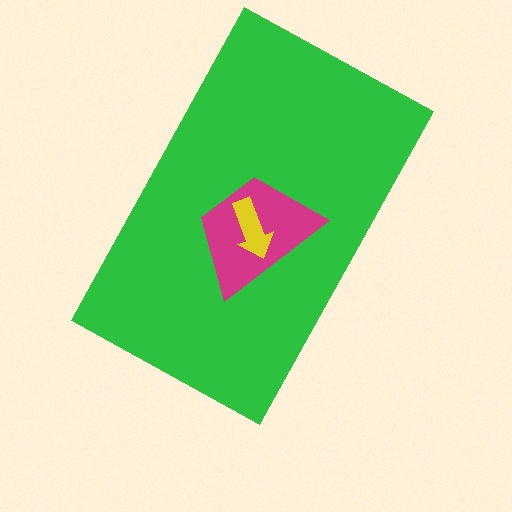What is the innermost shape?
The yellow arrow.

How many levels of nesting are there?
3.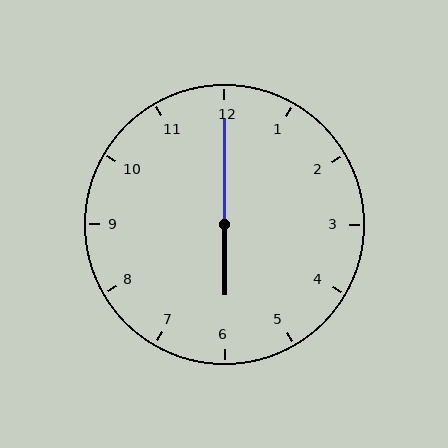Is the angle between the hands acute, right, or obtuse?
It is obtuse.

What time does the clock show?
6:00.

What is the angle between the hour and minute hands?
Approximately 180 degrees.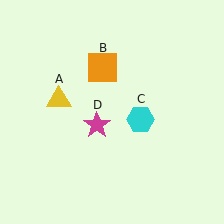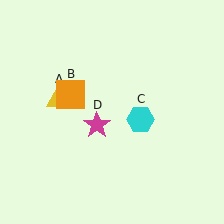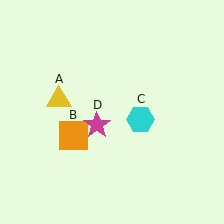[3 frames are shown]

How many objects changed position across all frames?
1 object changed position: orange square (object B).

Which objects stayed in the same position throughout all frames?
Yellow triangle (object A) and cyan hexagon (object C) and magenta star (object D) remained stationary.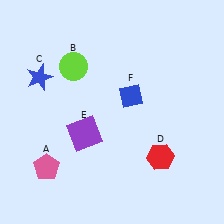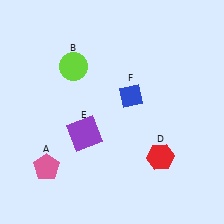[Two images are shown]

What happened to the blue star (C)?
The blue star (C) was removed in Image 2. It was in the top-left area of Image 1.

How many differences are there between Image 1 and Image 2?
There is 1 difference between the two images.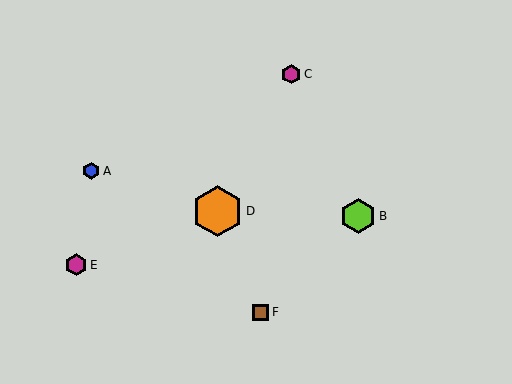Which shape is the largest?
The orange hexagon (labeled D) is the largest.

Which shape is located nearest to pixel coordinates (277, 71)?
The magenta hexagon (labeled C) at (291, 74) is nearest to that location.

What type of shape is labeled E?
Shape E is a magenta hexagon.